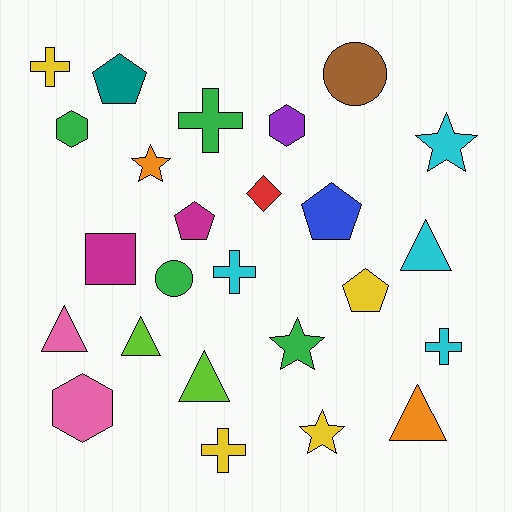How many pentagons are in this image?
There are 4 pentagons.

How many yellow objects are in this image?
There are 4 yellow objects.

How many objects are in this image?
There are 25 objects.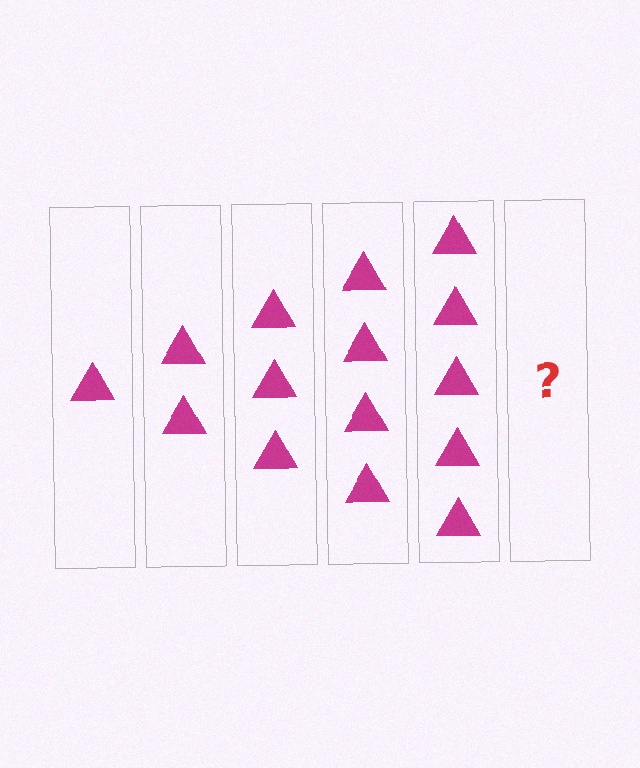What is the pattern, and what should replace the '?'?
The pattern is that each step adds one more triangle. The '?' should be 6 triangles.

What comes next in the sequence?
The next element should be 6 triangles.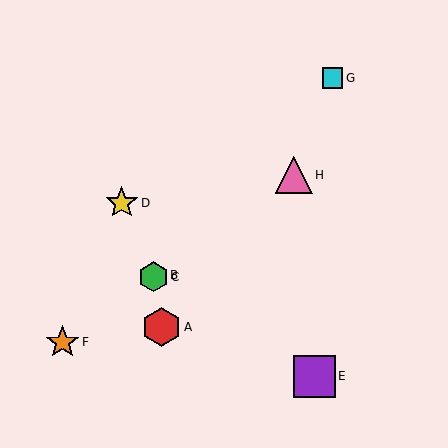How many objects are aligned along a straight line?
4 objects (B, C, F, H) are aligned along a straight line.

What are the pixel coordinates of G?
Object G is at (333, 78).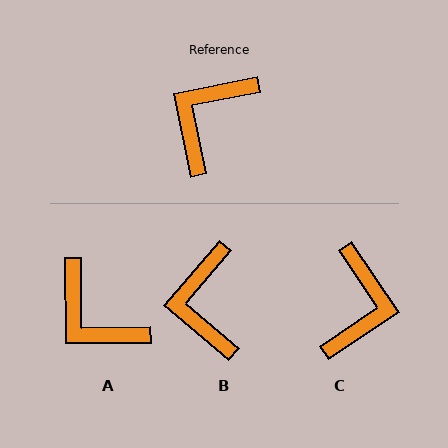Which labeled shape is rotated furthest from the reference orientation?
C, about 158 degrees away.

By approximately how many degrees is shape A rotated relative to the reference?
Approximately 79 degrees counter-clockwise.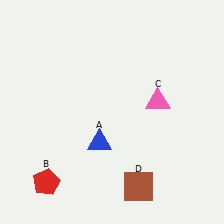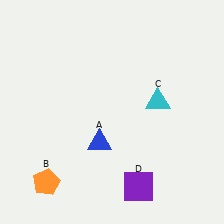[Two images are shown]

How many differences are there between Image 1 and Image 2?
There are 3 differences between the two images.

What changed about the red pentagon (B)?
In Image 1, B is red. In Image 2, it changed to orange.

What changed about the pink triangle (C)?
In Image 1, C is pink. In Image 2, it changed to cyan.